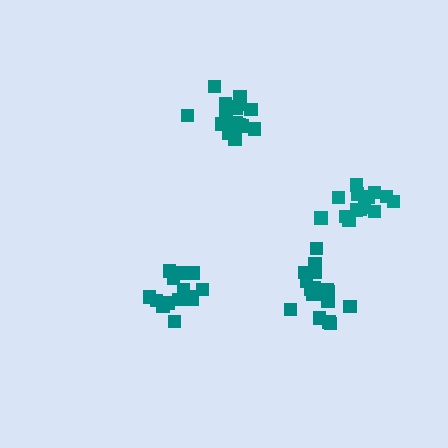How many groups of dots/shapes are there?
There are 4 groups.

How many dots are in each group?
Group 1: 18 dots, Group 2: 14 dots, Group 3: 14 dots, Group 4: 17 dots (63 total).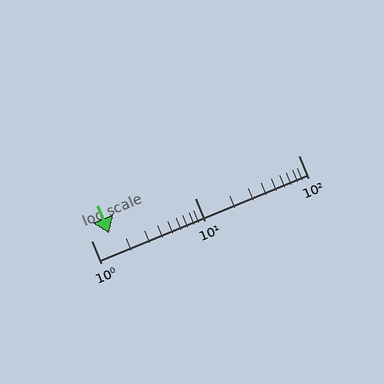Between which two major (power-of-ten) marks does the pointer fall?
The pointer is between 1 and 10.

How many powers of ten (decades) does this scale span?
The scale spans 2 decades, from 1 to 100.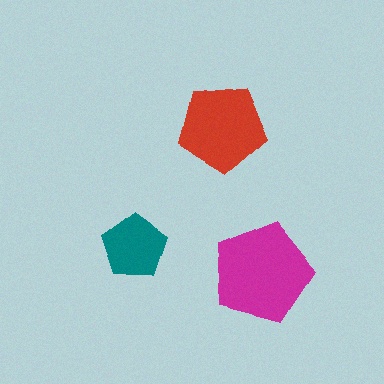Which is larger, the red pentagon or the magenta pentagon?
The magenta one.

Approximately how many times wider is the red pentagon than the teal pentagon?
About 1.5 times wider.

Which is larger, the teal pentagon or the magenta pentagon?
The magenta one.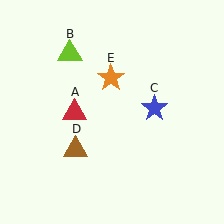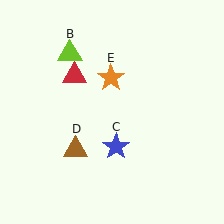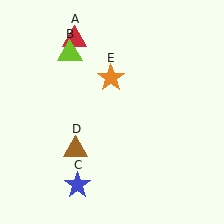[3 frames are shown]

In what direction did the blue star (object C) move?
The blue star (object C) moved down and to the left.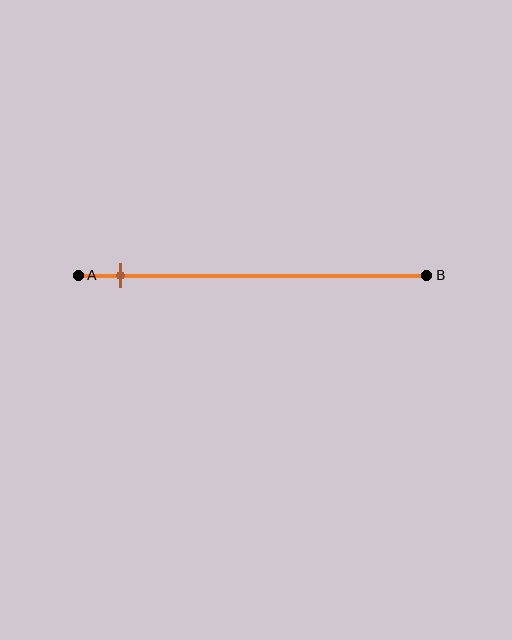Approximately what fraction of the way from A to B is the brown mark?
The brown mark is approximately 10% of the way from A to B.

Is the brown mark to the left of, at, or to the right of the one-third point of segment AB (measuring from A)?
The brown mark is to the left of the one-third point of segment AB.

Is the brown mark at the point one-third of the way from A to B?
No, the mark is at about 10% from A, not at the 33% one-third point.